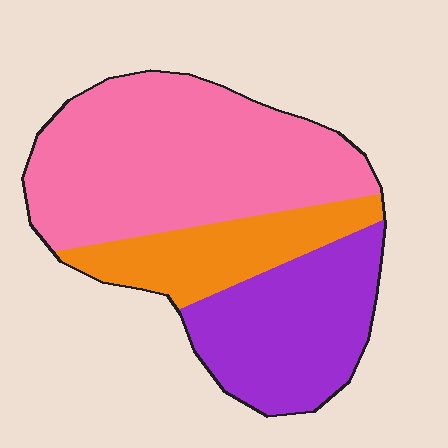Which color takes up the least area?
Orange, at roughly 20%.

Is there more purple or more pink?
Pink.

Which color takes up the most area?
Pink, at roughly 50%.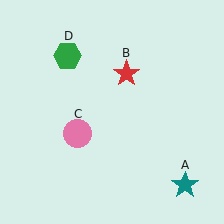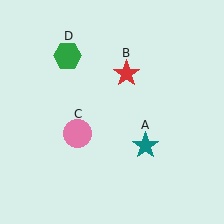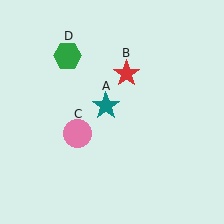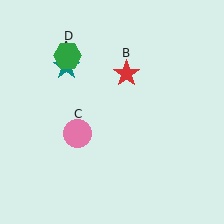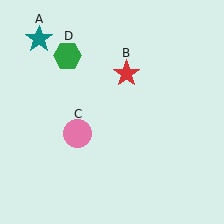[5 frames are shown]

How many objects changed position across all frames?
1 object changed position: teal star (object A).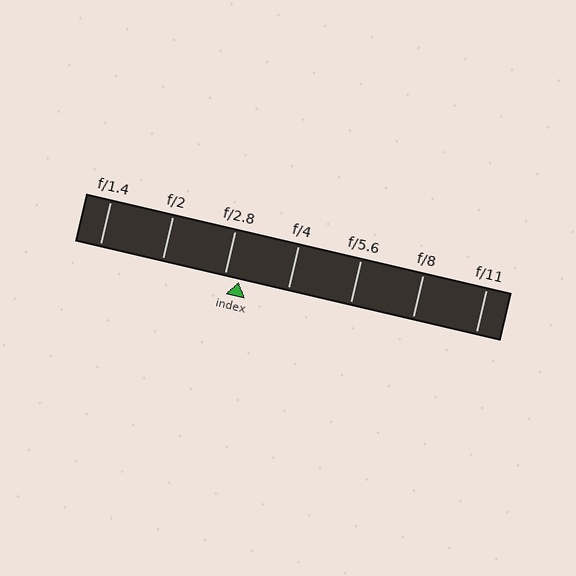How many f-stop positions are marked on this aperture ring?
There are 7 f-stop positions marked.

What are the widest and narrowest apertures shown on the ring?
The widest aperture shown is f/1.4 and the narrowest is f/11.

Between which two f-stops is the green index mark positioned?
The index mark is between f/2.8 and f/4.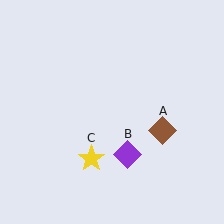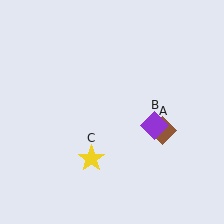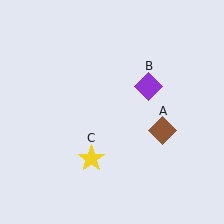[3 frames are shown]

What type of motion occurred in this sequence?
The purple diamond (object B) rotated counterclockwise around the center of the scene.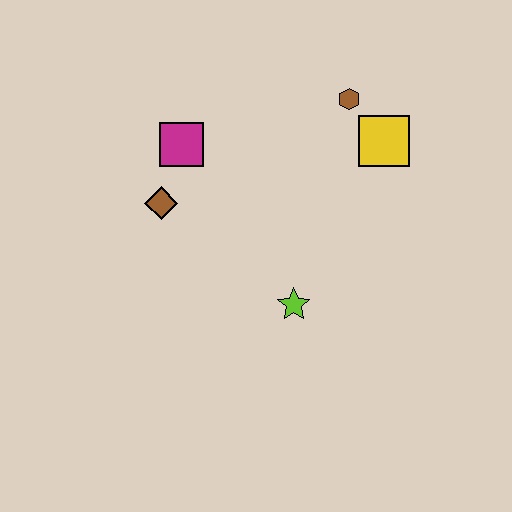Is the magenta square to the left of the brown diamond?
No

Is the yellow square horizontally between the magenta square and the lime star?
No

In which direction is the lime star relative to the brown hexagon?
The lime star is below the brown hexagon.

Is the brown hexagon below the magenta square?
No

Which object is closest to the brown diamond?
The magenta square is closest to the brown diamond.